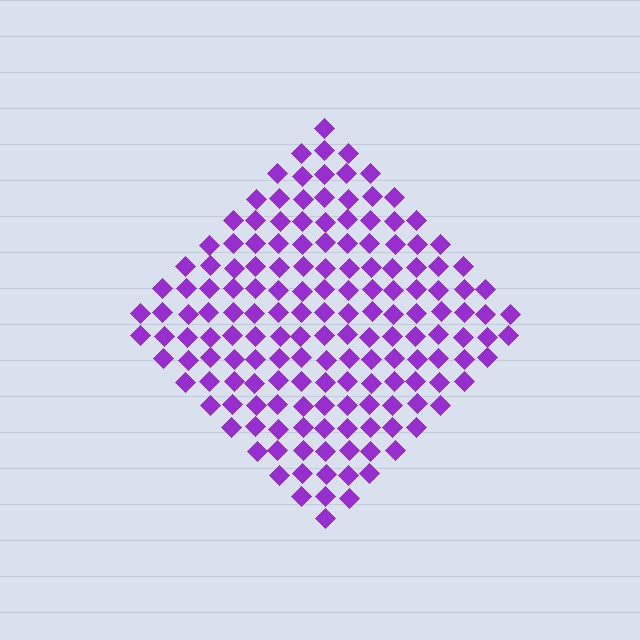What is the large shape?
The large shape is a diamond.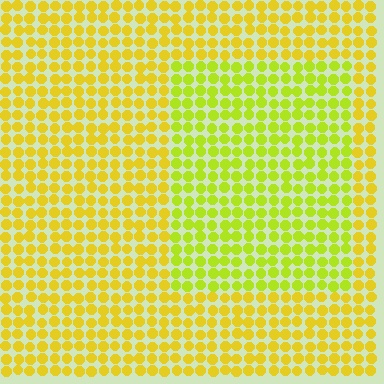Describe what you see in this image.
The image is filled with small yellow elements in a uniform arrangement. A rectangle-shaped region is visible where the elements are tinted to a slightly different hue, forming a subtle color boundary.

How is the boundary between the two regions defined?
The boundary is defined purely by a slight shift in hue (about 24 degrees). Spacing, size, and orientation are identical on both sides.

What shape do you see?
I see a rectangle.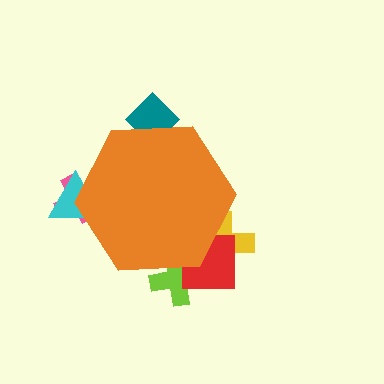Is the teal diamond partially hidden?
Yes, the teal diamond is partially hidden behind the orange hexagon.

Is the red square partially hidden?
Yes, the red square is partially hidden behind the orange hexagon.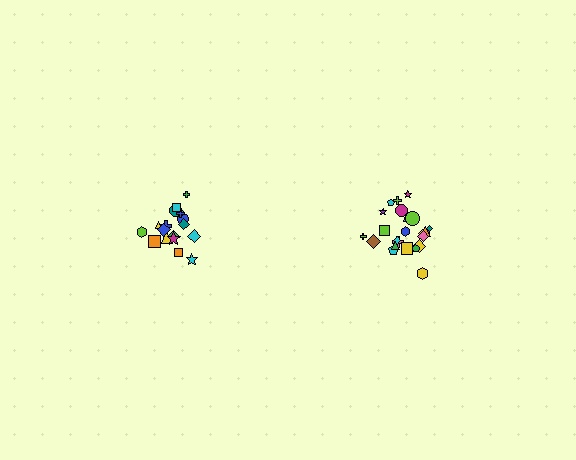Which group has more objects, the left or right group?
The right group.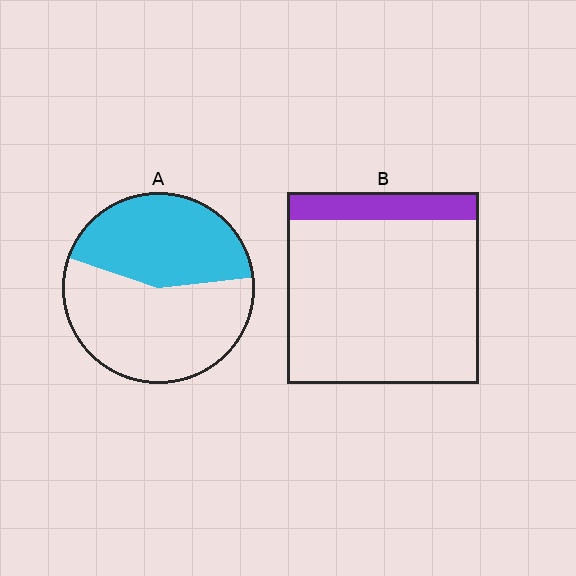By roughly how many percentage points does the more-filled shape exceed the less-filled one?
By roughly 30 percentage points (A over B).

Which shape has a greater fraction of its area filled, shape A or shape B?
Shape A.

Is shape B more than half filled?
No.